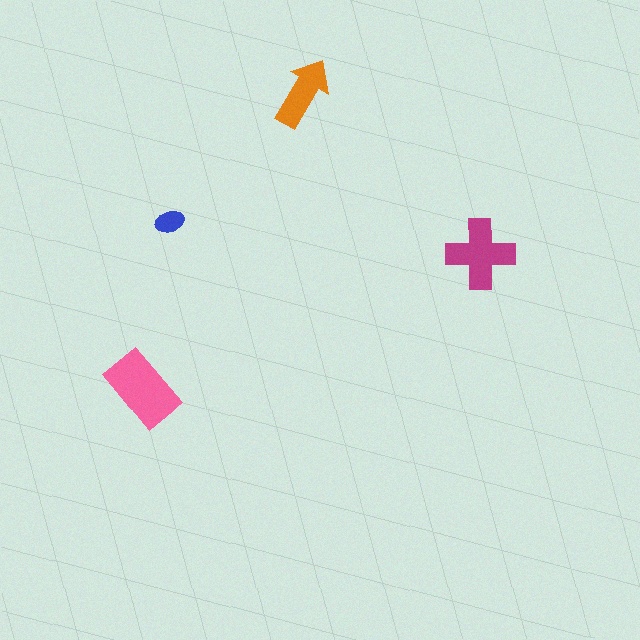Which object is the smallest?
The blue ellipse.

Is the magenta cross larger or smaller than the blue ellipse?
Larger.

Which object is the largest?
The pink rectangle.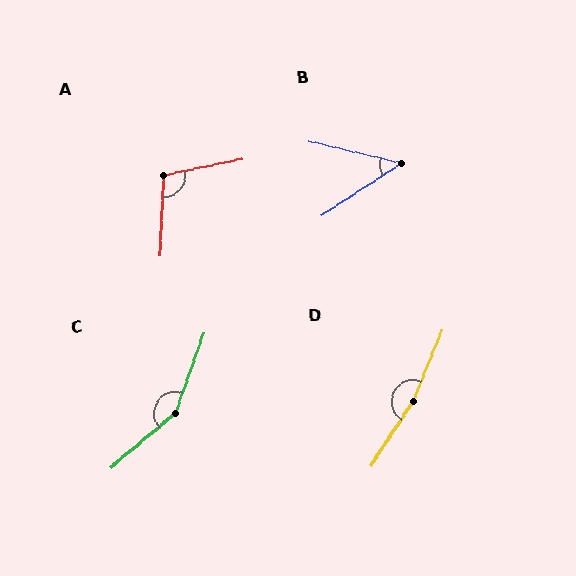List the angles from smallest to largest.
B (47°), A (105°), C (150°), D (169°).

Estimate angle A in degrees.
Approximately 105 degrees.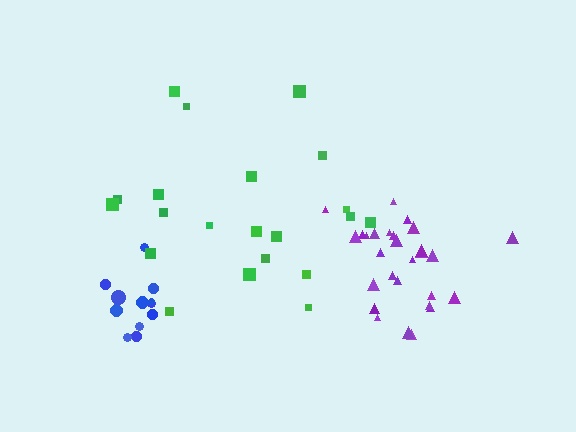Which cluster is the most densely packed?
Blue.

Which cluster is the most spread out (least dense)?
Green.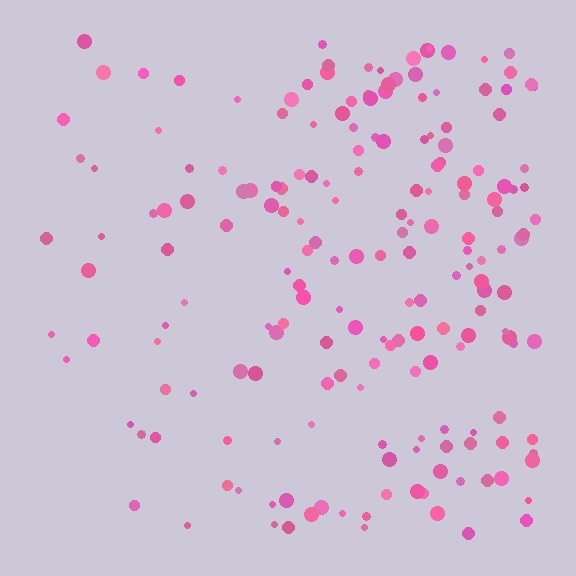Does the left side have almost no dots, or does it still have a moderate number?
Still a moderate number, just noticeably fewer than the right.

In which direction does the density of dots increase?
From left to right, with the right side densest.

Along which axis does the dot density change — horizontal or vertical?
Horizontal.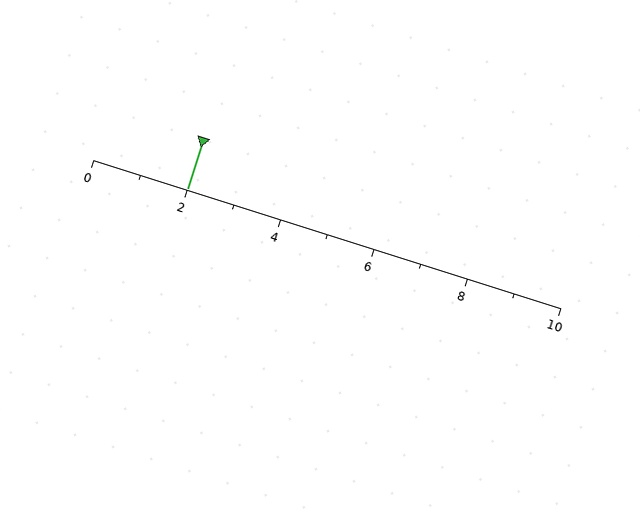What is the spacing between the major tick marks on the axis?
The major ticks are spaced 2 apart.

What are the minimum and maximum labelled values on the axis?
The axis runs from 0 to 10.